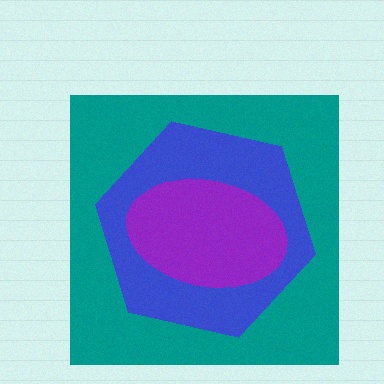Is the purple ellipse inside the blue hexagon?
Yes.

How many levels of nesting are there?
3.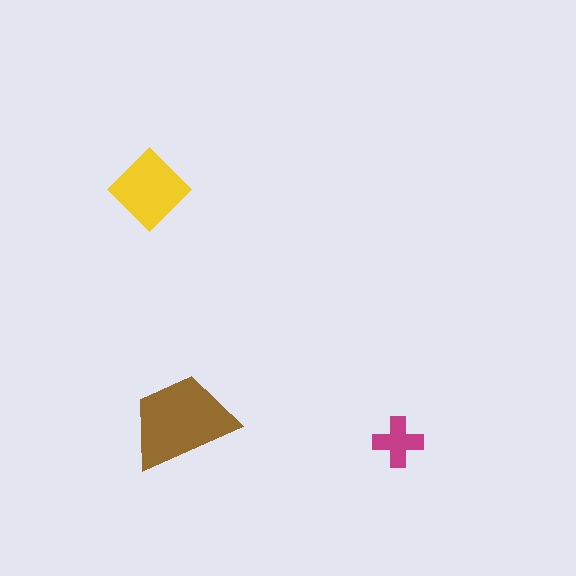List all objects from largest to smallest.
The brown trapezoid, the yellow diamond, the magenta cross.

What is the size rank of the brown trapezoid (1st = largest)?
1st.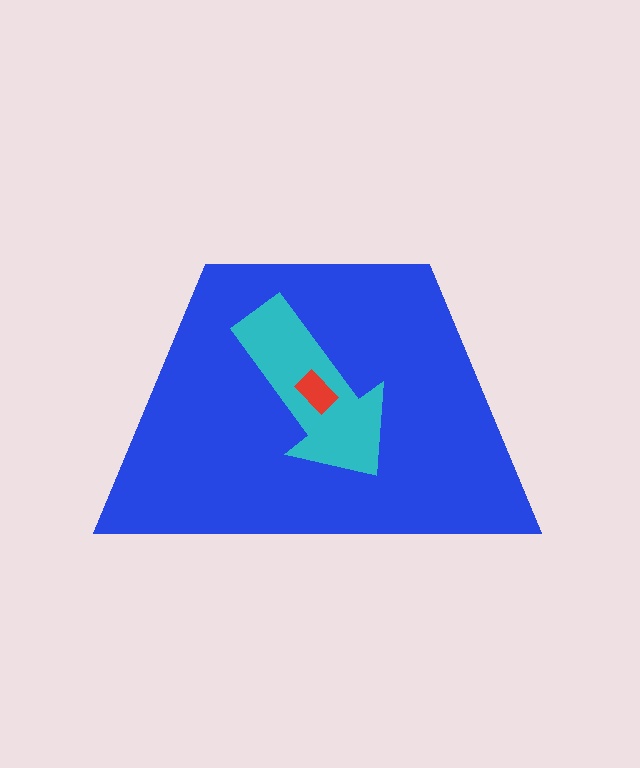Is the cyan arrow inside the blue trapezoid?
Yes.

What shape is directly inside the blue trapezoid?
The cyan arrow.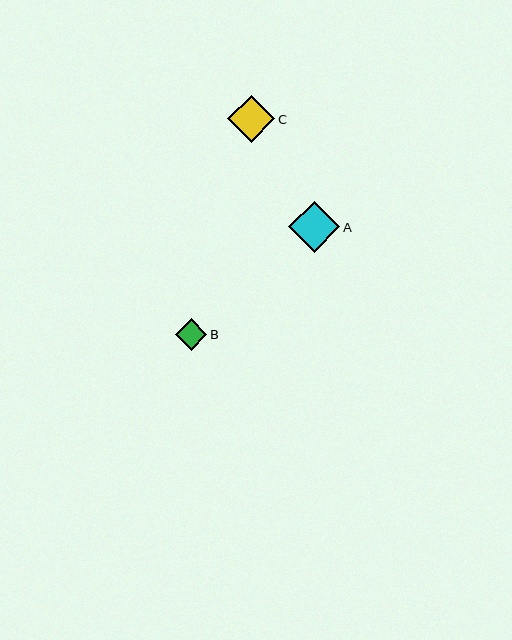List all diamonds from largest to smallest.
From largest to smallest: A, C, B.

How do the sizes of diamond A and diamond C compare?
Diamond A and diamond C are approximately the same size.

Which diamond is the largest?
Diamond A is the largest with a size of approximately 51 pixels.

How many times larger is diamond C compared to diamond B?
Diamond C is approximately 1.5 times the size of diamond B.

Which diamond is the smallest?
Diamond B is the smallest with a size of approximately 32 pixels.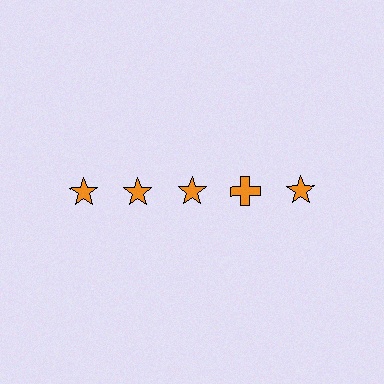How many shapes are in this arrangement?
There are 5 shapes arranged in a grid pattern.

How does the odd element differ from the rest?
It has a different shape: cross instead of star.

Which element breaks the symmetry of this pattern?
The orange cross in the top row, second from right column breaks the symmetry. All other shapes are orange stars.